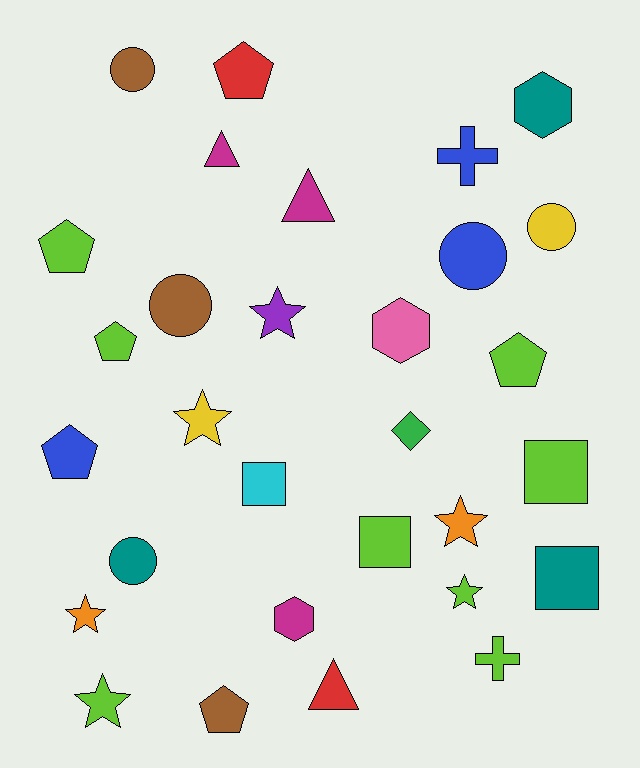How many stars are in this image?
There are 6 stars.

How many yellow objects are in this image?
There are 2 yellow objects.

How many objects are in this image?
There are 30 objects.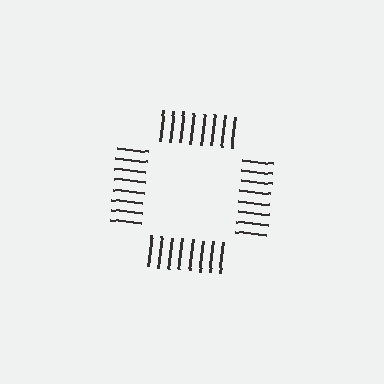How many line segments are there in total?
32 — 8 along each of the 4 edges.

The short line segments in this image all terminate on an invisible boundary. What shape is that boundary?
An illusory square — the line segments terminate on its edges but no continuous stroke is drawn.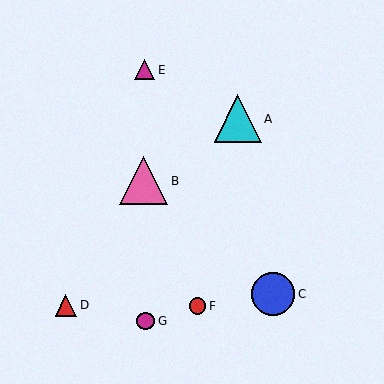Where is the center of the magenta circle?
The center of the magenta circle is at (146, 321).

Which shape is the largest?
The pink triangle (labeled B) is the largest.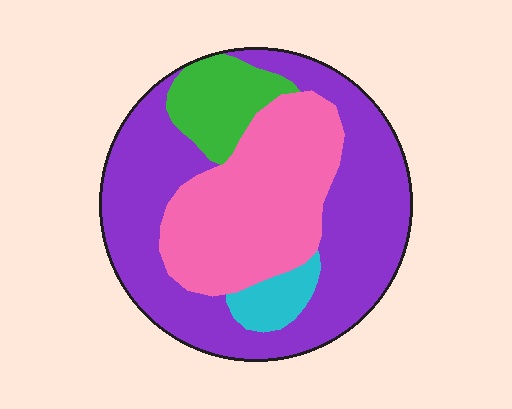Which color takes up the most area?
Purple, at roughly 55%.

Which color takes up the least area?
Cyan, at roughly 5%.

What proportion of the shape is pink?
Pink covers around 30% of the shape.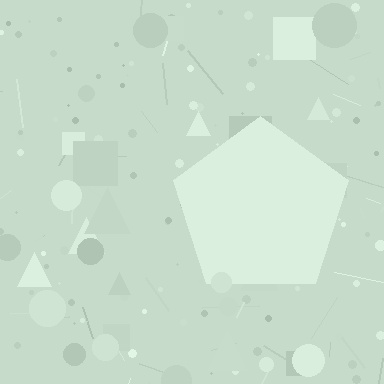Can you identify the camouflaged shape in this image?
The camouflaged shape is a pentagon.